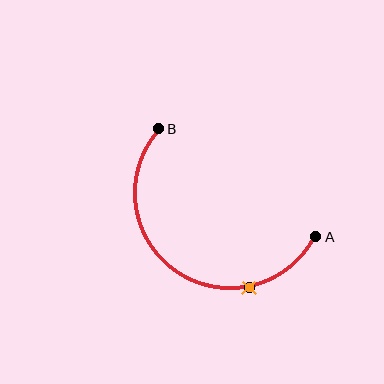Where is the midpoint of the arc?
The arc midpoint is the point on the curve farthest from the straight line joining A and B. It sits below and to the left of that line.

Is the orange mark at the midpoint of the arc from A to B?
No. The orange mark lies on the arc but is closer to endpoint A. The arc midpoint would be at the point on the curve equidistant along the arc from both A and B.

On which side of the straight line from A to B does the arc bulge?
The arc bulges below and to the left of the straight line connecting A and B.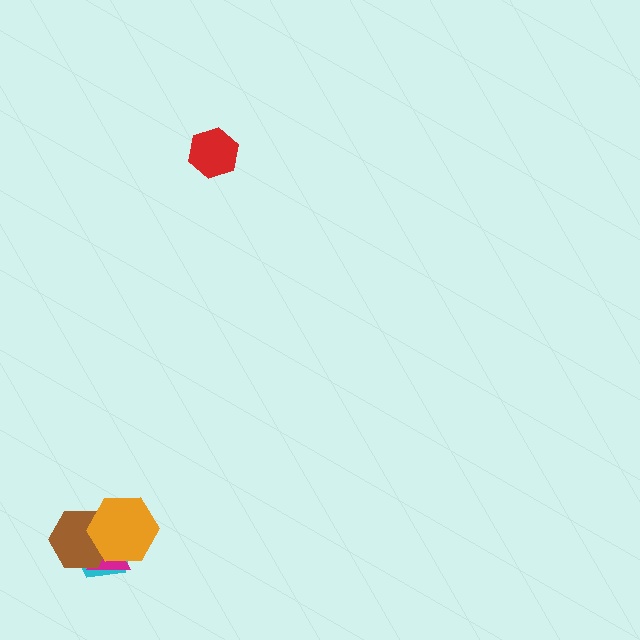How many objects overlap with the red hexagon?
0 objects overlap with the red hexagon.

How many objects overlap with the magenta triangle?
3 objects overlap with the magenta triangle.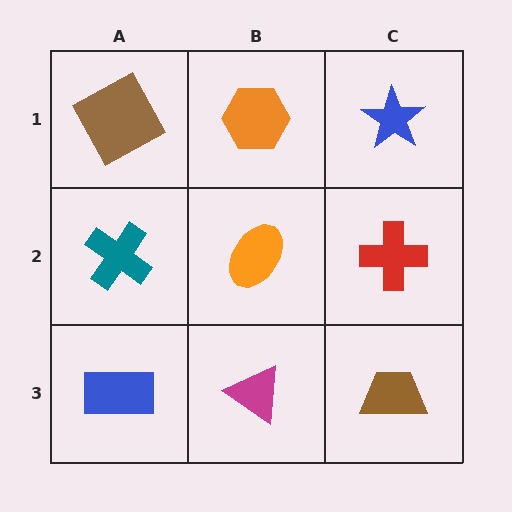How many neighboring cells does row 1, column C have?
2.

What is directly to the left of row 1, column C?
An orange hexagon.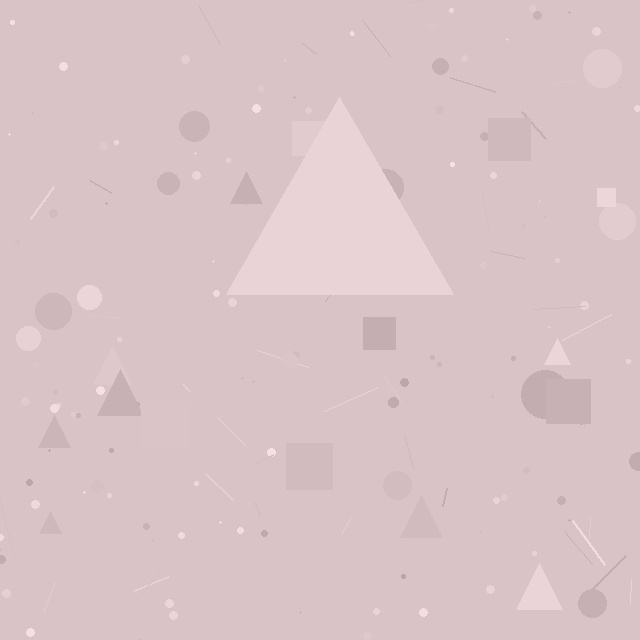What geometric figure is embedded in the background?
A triangle is embedded in the background.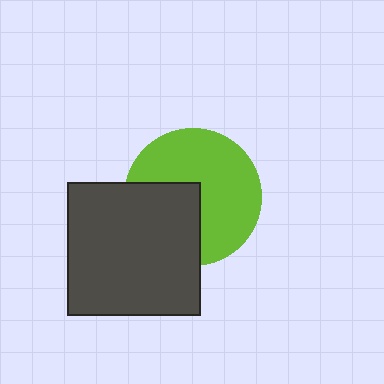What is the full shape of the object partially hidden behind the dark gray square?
The partially hidden object is a lime circle.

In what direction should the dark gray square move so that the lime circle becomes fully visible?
The dark gray square should move toward the lower-left. That is the shortest direction to clear the overlap and leave the lime circle fully visible.